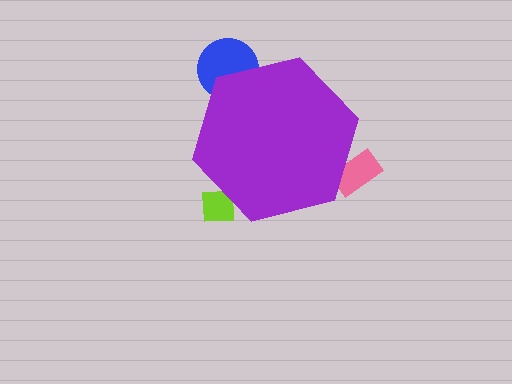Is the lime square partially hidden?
Yes, the lime square is partially hidden behind the purple hexagon.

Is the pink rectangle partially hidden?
Yes, the pink rectangle is partially hidden behind the purple hexagon.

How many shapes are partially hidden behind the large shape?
3 shapes are partially hidden.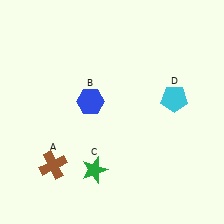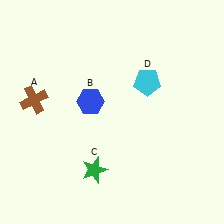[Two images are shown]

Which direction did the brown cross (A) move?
The brown cross (A) moved up.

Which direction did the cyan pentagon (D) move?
The cyan pentagon (D) moved left.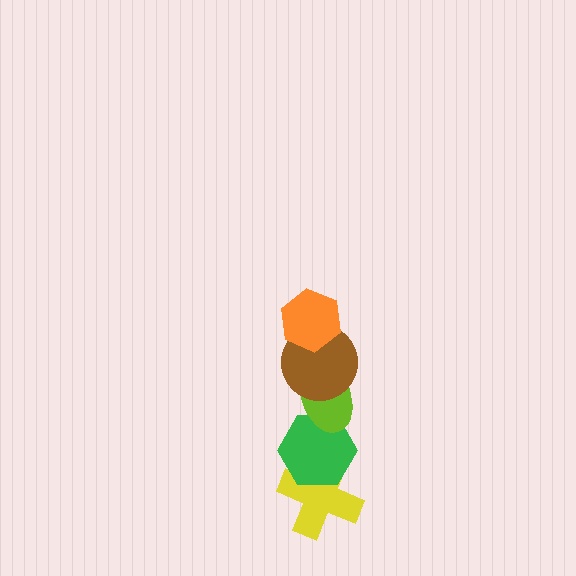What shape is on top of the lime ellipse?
The brown circle is on top of the lime ellipse.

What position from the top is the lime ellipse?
The lime ellipse is 3rd from the top.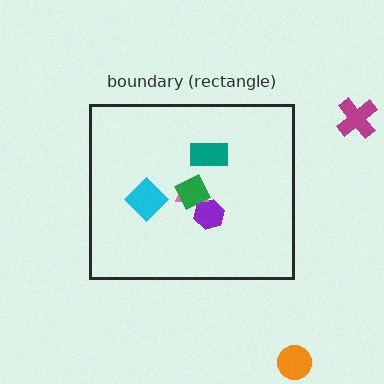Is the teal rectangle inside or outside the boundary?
Inside.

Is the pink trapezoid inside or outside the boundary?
Inside.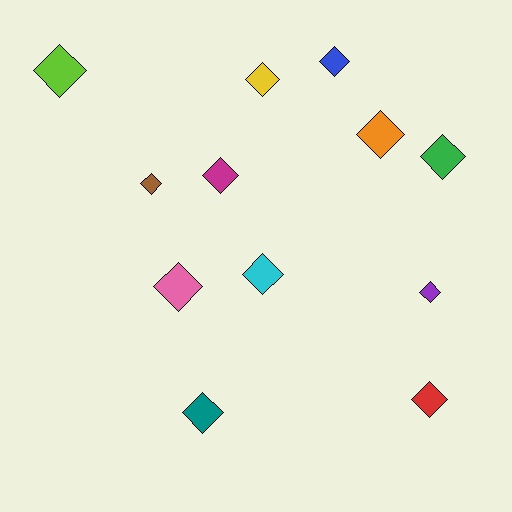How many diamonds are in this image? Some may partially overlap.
There are 12 diamonds.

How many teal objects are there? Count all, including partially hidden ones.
There is 1 teal object.